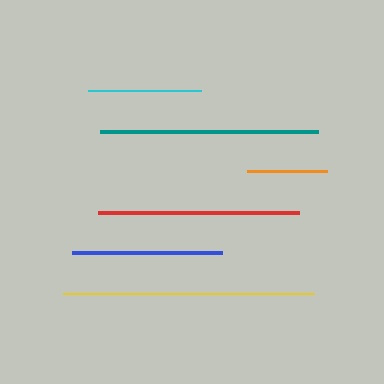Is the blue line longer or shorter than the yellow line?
The yellow line is longer than the blue line.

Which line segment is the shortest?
The orange line is the shortest at approximately 80 pixels.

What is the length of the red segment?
The red segment is approximately 201 pixels long.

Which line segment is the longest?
The yellow line is the longest at approximately 250 pixels.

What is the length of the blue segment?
The blue segment is approximately 149 pixels long.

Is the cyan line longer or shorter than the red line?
The red line is longer than the cyan line.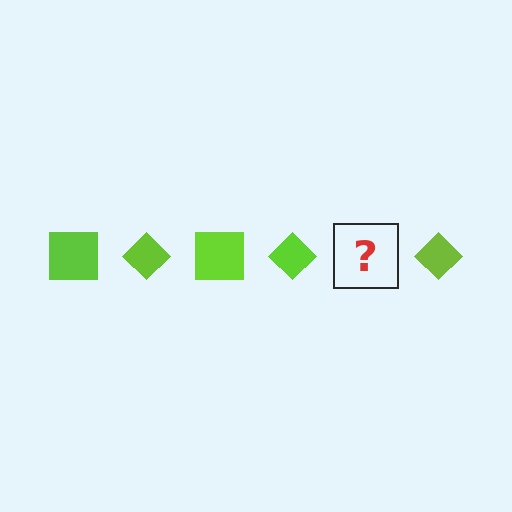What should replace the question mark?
The question mark should be replaced with a lime square.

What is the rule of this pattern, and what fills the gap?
The rule is that the pattern cycles through square, diamond shapes in lime. The gap should be filled with a lime square.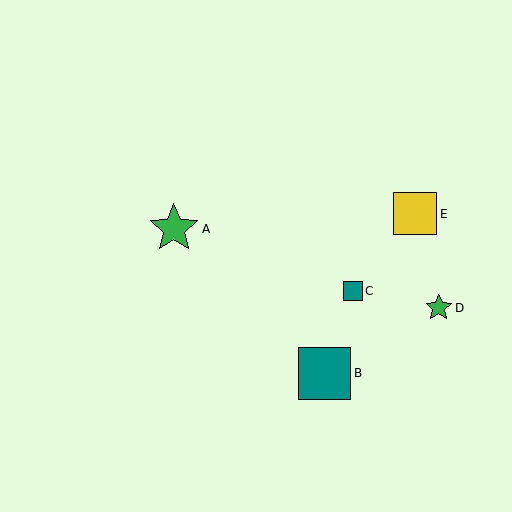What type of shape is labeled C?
Shape C is a teal square.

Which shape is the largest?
The teal square (labeled B) is the largest.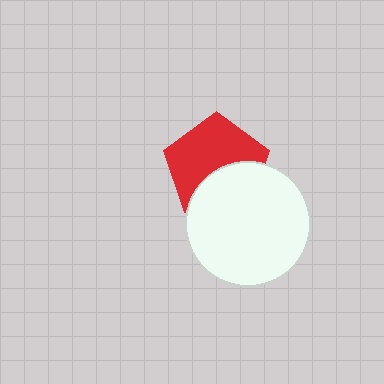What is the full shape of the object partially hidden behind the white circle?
The partially hidden object is a red pentagon.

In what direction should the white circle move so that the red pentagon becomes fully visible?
The white circle should move down. That is the shortest direction to clear the overlap and leave the red pentagon fully visible.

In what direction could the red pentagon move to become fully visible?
The red pentagon could move up. That would shift it out from behind the white circle entirely.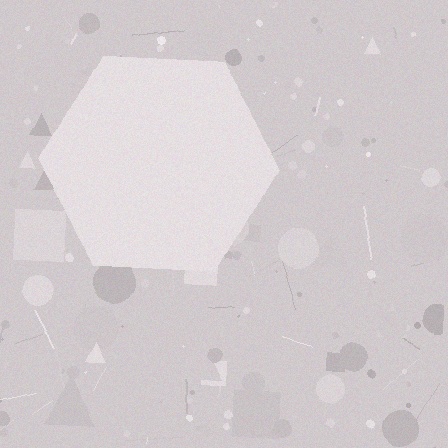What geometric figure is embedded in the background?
A hexagon is embedded in the background.